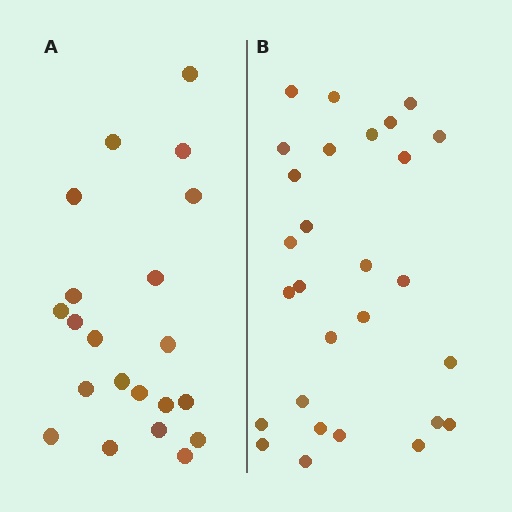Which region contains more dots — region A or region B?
Region B (the right region) has more dots.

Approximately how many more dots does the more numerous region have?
Region B has roughly 8 or so more dots than region A.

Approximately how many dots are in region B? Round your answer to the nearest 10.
About 30 dots. (The exact count is 28, which rounds to 30.)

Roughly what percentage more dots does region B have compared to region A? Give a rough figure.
About 35% more.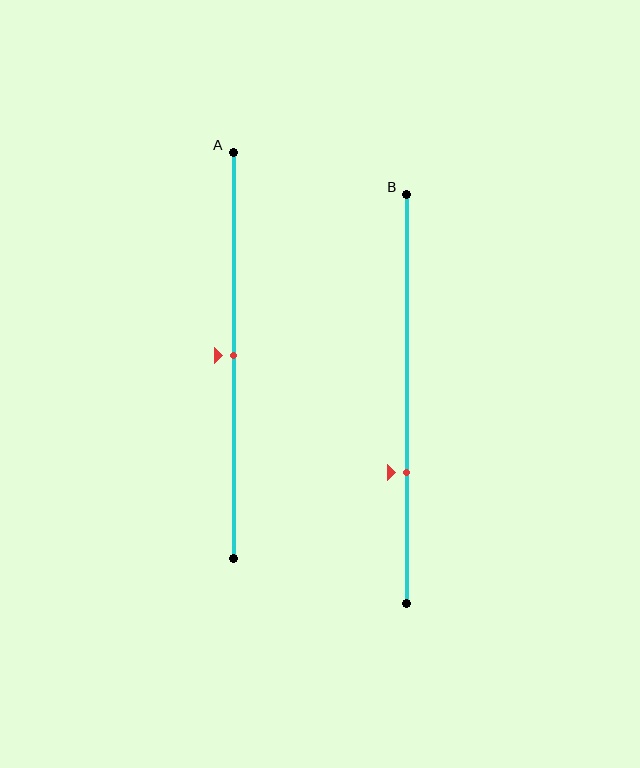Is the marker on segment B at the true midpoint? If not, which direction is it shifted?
No, the marker on segment B is shifted downward by about 18% of the segment length.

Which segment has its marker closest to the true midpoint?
Segment A has its marker closest to the true midpoint.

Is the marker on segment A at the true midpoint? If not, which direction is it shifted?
Yes, the marker on segment A is at the true midpoint.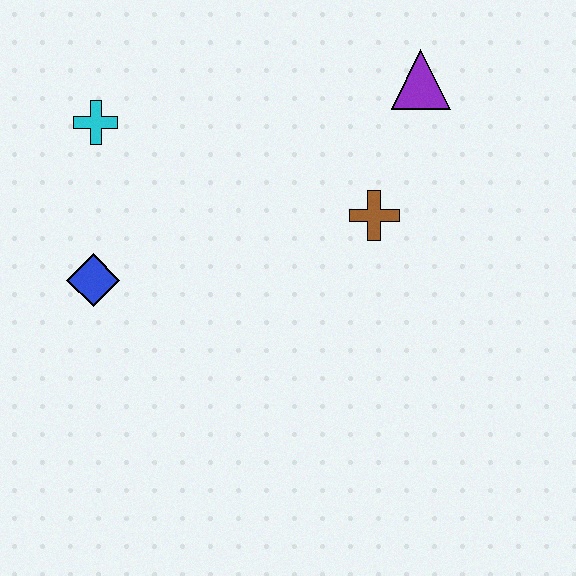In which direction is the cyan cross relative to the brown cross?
The cyan cross is to the left of the brown cross.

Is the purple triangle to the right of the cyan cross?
Yes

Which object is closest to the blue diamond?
The cyan cross is closest to the blue diamond.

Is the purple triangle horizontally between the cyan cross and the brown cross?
No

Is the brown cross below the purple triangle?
Yes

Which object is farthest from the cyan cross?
The purple triangle is farthest from the cyan cross.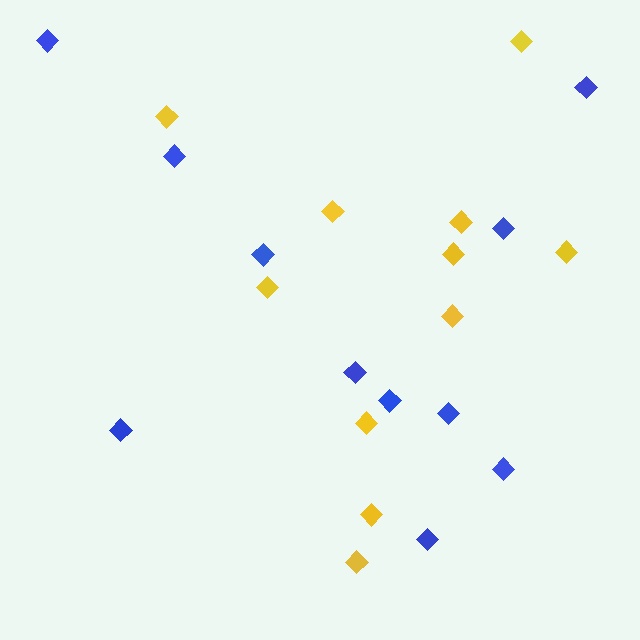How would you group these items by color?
There are 2 groups: one group of blue diamonds (11) and one group of yellow diamonds (11).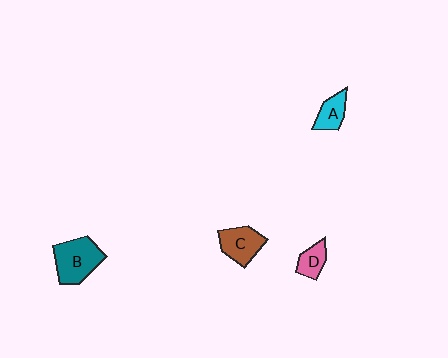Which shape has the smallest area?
Shape D (pink).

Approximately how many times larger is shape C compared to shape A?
Approximately 1.4 times.